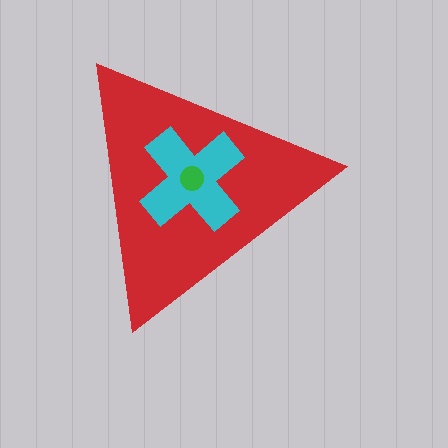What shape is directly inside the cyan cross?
The green circle.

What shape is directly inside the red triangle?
The cyan cross.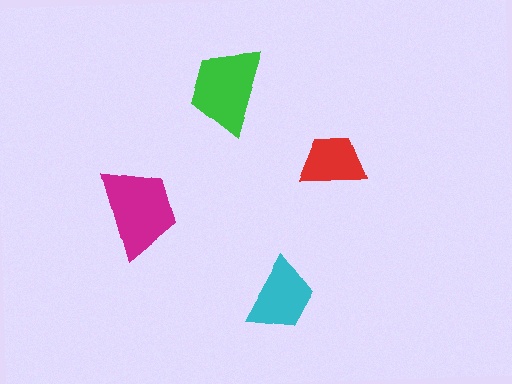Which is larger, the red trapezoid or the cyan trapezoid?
The cyan one.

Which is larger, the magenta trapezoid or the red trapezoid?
The magenta one.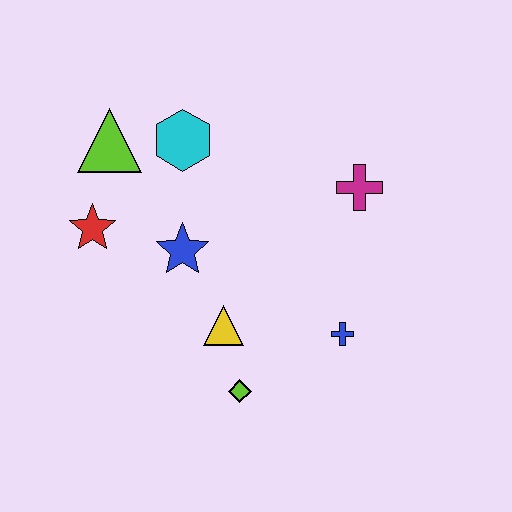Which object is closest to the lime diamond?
The yellow triangle is closest to the lime diamond.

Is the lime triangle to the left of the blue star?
Yes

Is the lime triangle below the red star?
No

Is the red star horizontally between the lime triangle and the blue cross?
No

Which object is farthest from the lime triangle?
The blue cross is farthest from the lime triangle.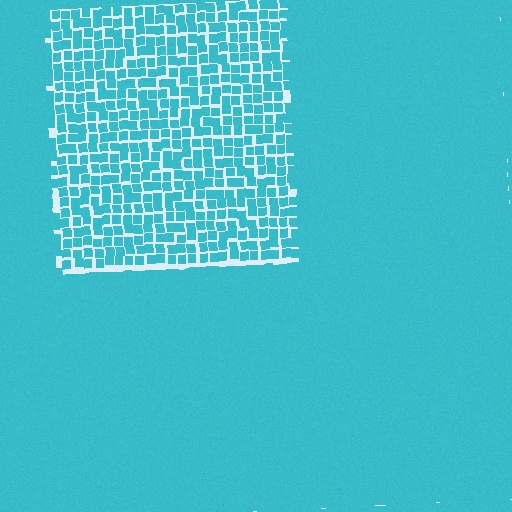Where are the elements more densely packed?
The elements are more densely packed outside the rectangle boundary.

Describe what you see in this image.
The image contains small cyan elements arranged at two different densities. A rectangle-shaped region is visible where the elements are less densely packed than the surrounding area.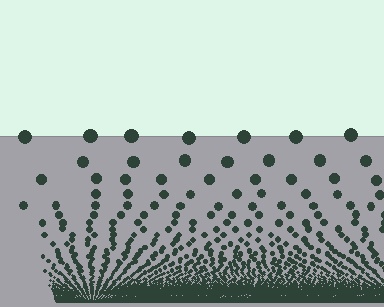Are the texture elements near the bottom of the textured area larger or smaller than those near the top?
Smaller. The gradient is inverted — elements near the bottom are smaller and denser.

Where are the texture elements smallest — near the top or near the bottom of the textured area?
Near the bottom.